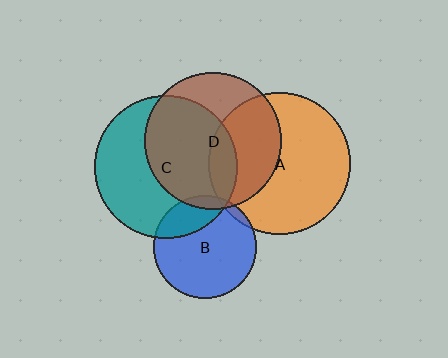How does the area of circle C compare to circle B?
Approximately 1.9 times.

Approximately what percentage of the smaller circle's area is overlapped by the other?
Approximately 25%.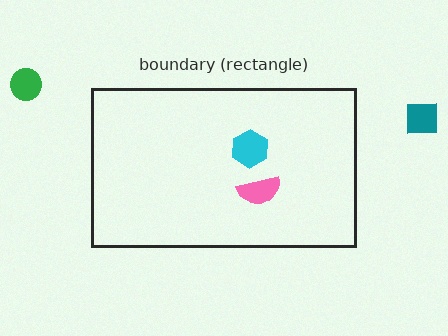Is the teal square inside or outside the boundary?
Outside.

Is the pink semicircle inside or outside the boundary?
Inside.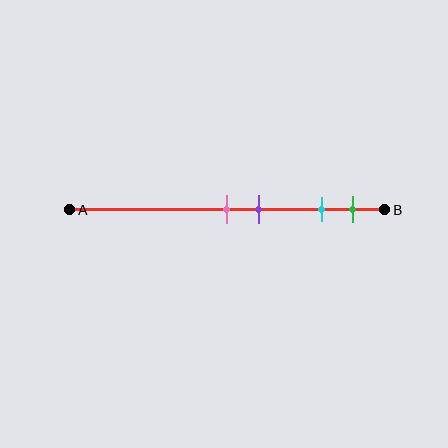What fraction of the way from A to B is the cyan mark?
The cyan mark is approximately 80% (0.8) of the way from A to B.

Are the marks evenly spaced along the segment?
No, the marks are not evenly spaced.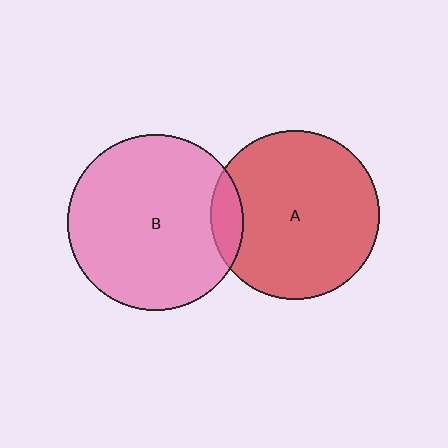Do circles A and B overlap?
Yes.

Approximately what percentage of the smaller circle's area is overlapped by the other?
Approximately 10%.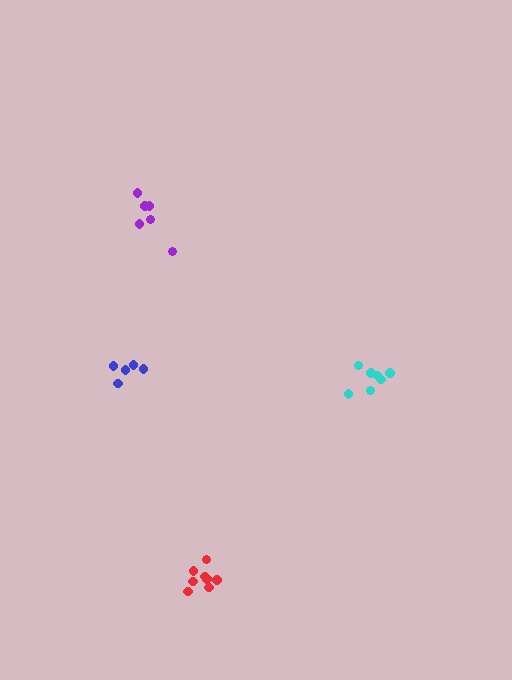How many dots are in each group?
Group 1: 5 dots, Group 2: 8 dots, Group 3: 6 dots, Group 4: 7 dots (26 total).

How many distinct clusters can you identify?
There are 4 distinct clusters.